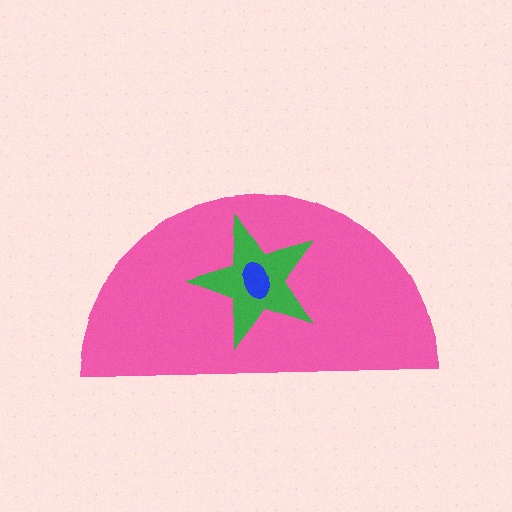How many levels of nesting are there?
3.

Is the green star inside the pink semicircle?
Yes.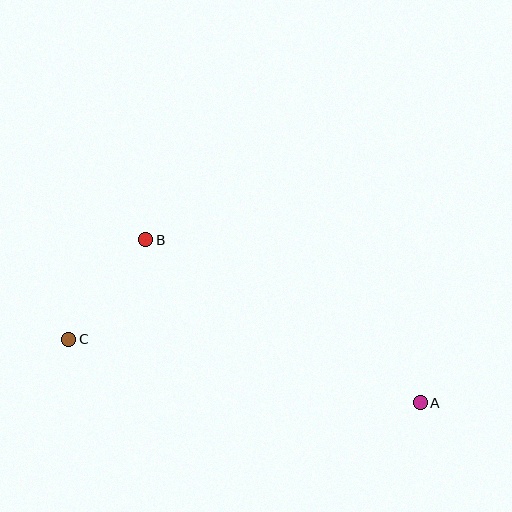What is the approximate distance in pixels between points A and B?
The distance between A and B is approximately 319 pixels.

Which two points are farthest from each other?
Points A and C are farthest from each other.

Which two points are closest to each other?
Points B and C are closest to each other.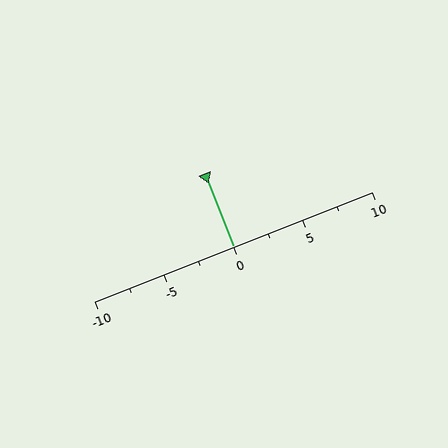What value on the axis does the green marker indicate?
The marker indicates approximately 0.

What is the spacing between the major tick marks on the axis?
The major ticks are spaced 5 apart.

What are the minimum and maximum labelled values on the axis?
The axis runs from -10 to 10.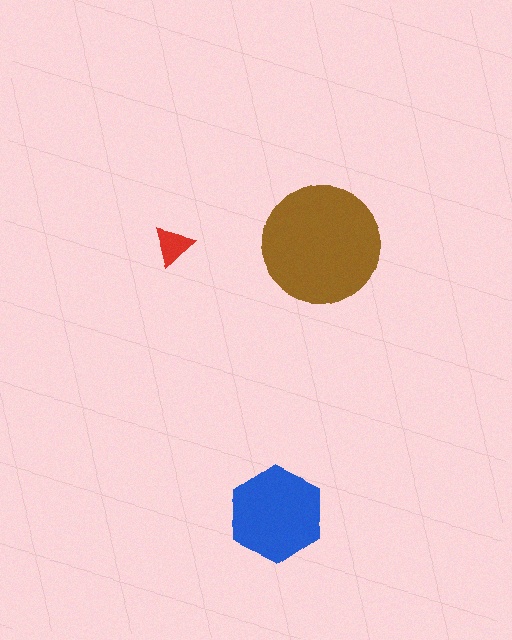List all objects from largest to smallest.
The brown circle, the blue hexagon, the red triangle.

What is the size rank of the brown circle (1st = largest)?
1st.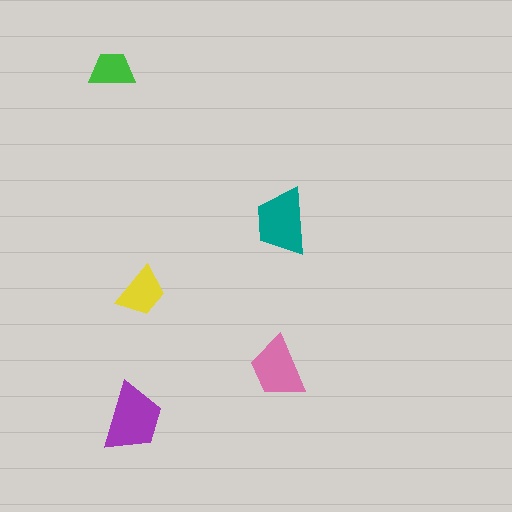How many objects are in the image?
There are 5 objects in the image.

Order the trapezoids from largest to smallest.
the purple one, the teal one, the pink one, the yellow one, the green one.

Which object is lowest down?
The purple trapezoid is bottommost.